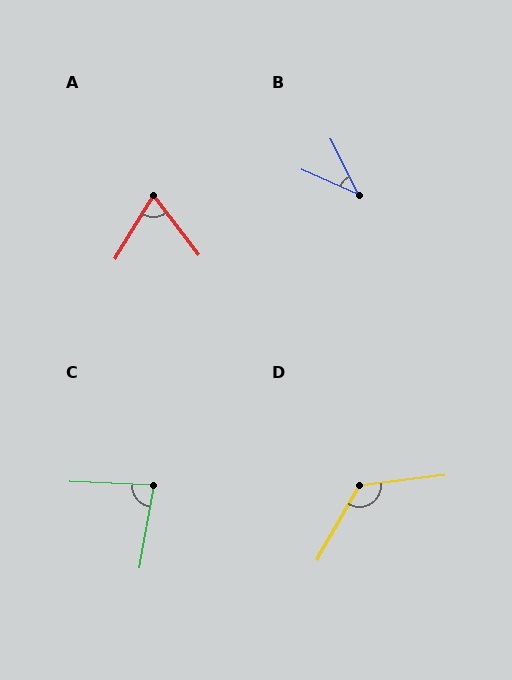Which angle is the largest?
D, at approximately 127 degrees.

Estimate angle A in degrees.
Approximately 68 degrees.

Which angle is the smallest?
B, at approximately 39 degrees.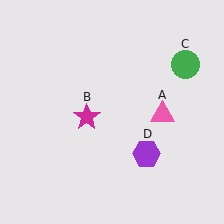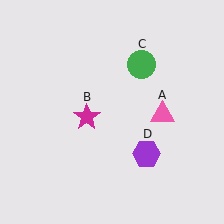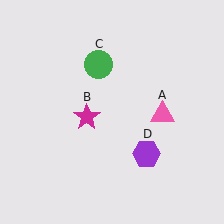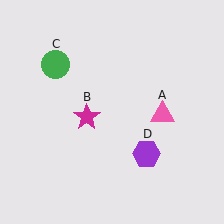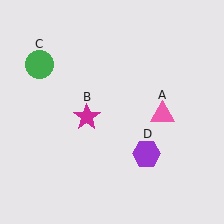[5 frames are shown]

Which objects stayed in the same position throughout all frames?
Pink triangle (object A) and magenta star (object B) and purple hexagon (object D) remained stationary.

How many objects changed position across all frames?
1 object changed position: green circle (object C).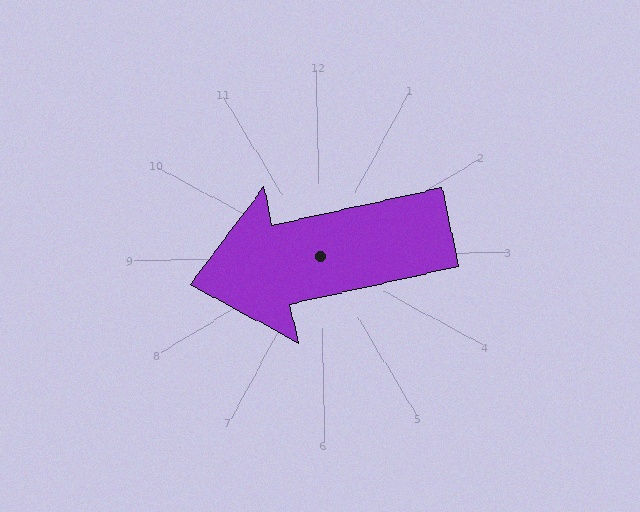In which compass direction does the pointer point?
West.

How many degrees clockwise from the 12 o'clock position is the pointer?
Approximately 259 degrees.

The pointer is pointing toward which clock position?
Roughly 9 o'clock.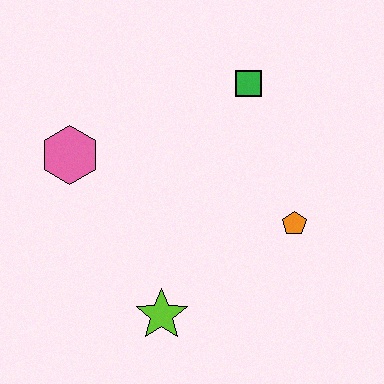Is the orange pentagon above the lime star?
Yes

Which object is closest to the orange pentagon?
The green square is closest to the orange pentagon.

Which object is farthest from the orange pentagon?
The pink hexagon is farthest from the orange pentagon.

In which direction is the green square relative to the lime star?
The green square is above the lime star.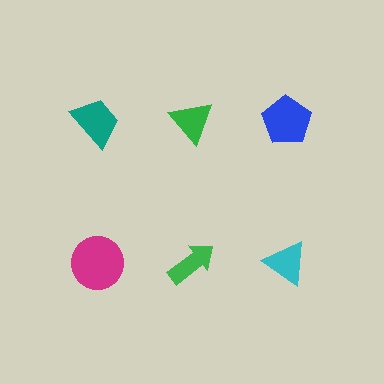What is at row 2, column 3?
A cyan triangle.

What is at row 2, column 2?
A green arrow.